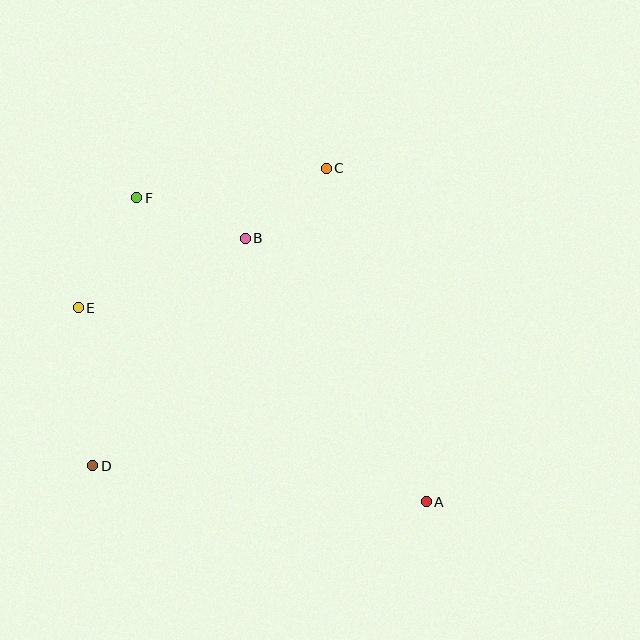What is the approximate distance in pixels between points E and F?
The distance between E and F is approximately 125 pixels.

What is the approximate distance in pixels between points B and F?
The distance between B and F is approximately 116 pixels.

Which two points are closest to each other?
Points B and C are closest to each other.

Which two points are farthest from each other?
Points A and F are farthest from each other.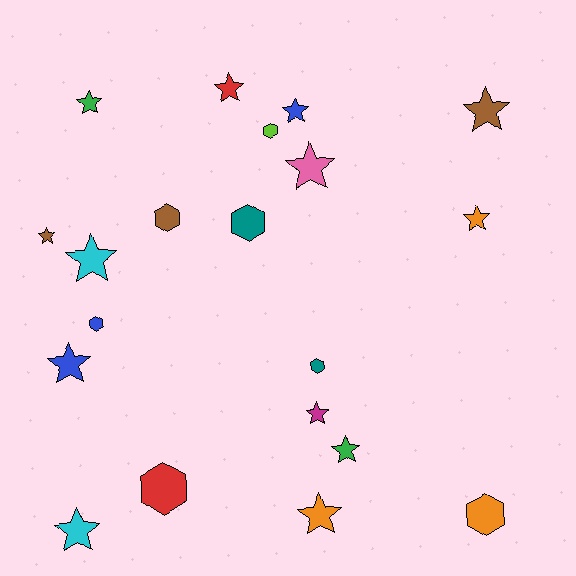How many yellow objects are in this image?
There are no yellow objects.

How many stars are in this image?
There are 13 stars.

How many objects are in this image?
There are 20 objects.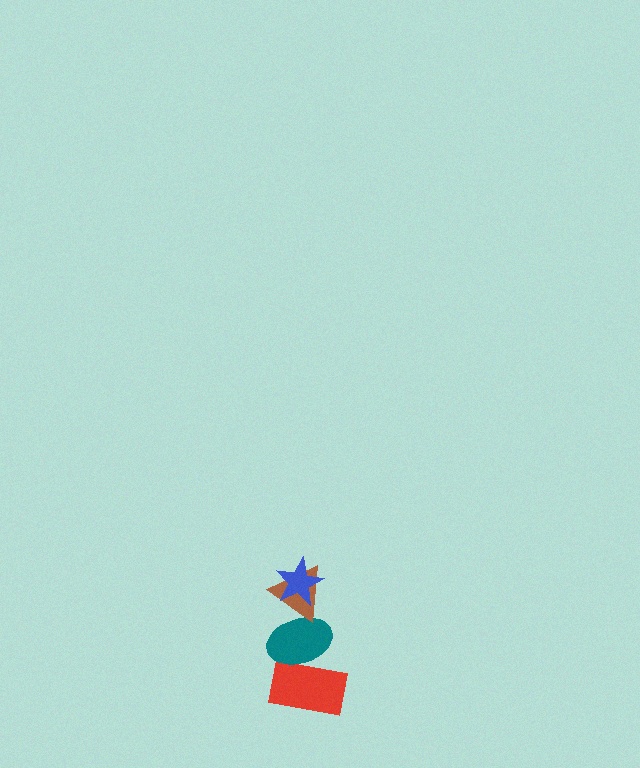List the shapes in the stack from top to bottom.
From top to bottom: the blue star, the brown triangle, the teal ellipse, the red rectangle.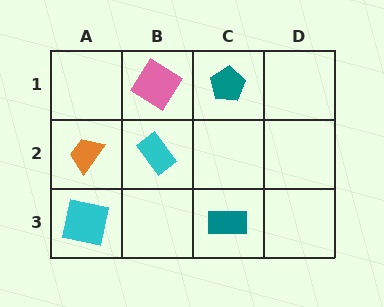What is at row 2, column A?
An orange trapezoid.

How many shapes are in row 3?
2 shapes.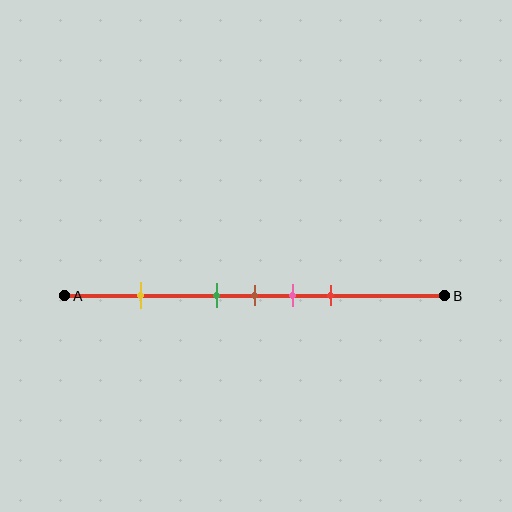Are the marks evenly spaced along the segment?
No, the marks are not evenly spaced.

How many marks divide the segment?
There are 5 marks dividing the segment.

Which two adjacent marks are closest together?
The green and brown marks are the closest adjacent pair.